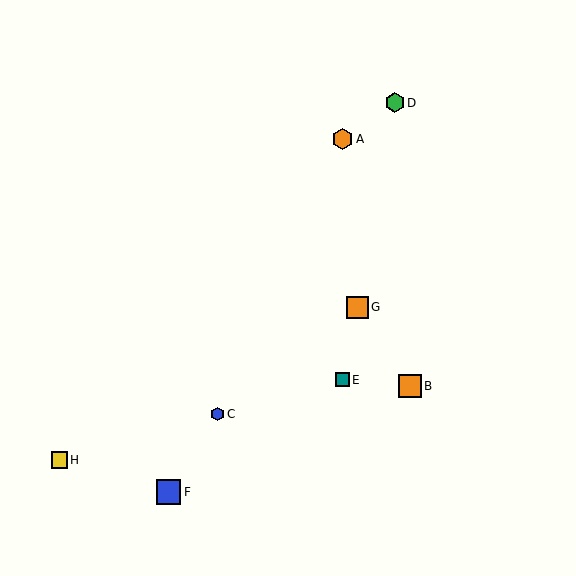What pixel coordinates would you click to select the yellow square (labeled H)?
Click at (59, 460) to select the yellow square H.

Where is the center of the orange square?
The center of the orange square is at (358, 307).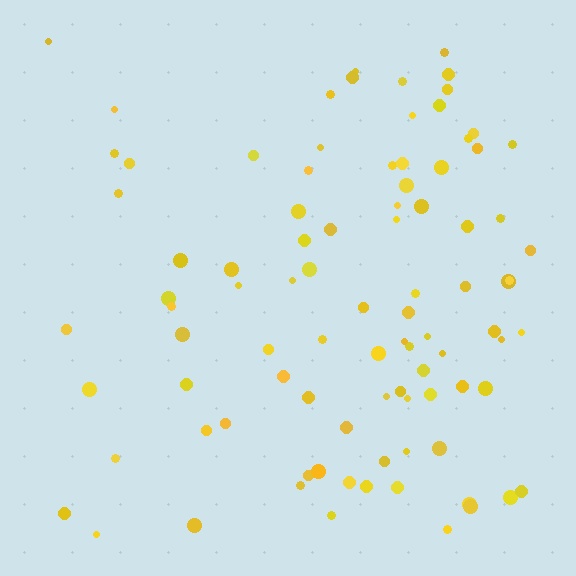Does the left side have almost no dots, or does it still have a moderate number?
Still a moderate number, just noticeably fewer than the right.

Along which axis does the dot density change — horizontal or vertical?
Horizontal.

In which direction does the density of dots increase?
From left to right, with the right side densest.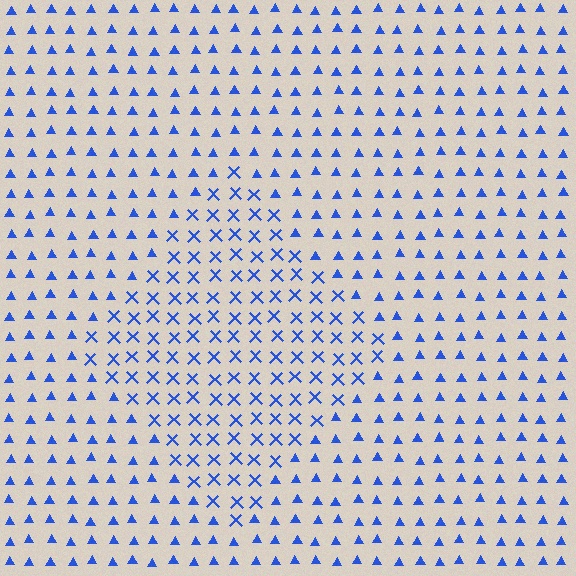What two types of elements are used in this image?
The image uses X marks inside the diamond region and triangles outside it.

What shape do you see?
I see a diamond.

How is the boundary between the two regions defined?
The boundary is defined by a change in element shape: X marks inside vs. triangles outside. All elements share the same color and spacing.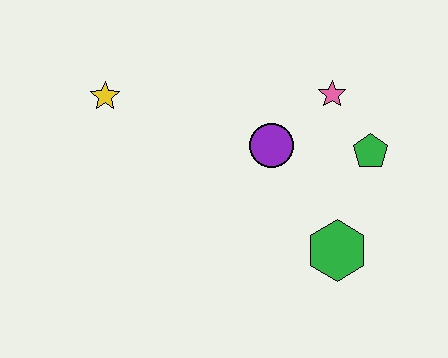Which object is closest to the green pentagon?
The pink star is closest to the green pentagon.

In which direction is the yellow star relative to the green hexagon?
The yellow star is to the left of the green hexagon.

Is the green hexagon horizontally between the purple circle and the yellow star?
No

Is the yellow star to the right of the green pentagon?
No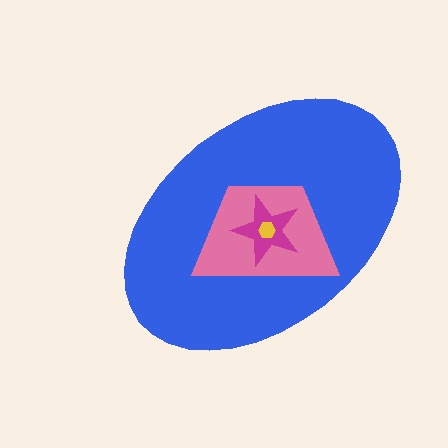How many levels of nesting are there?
4.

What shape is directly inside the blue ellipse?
The pink trapezoid.